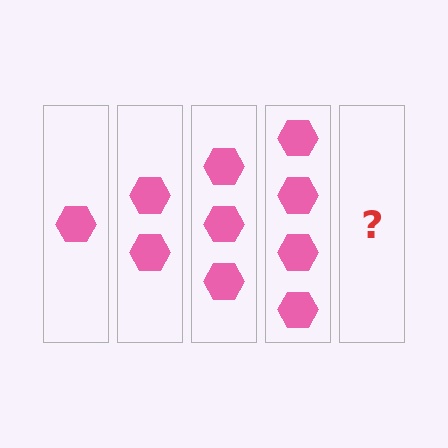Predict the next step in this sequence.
The next step is 5 hexagons.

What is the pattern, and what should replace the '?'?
The pattern is that each step adds one more hexagon. The '?' should be 5 hexagons.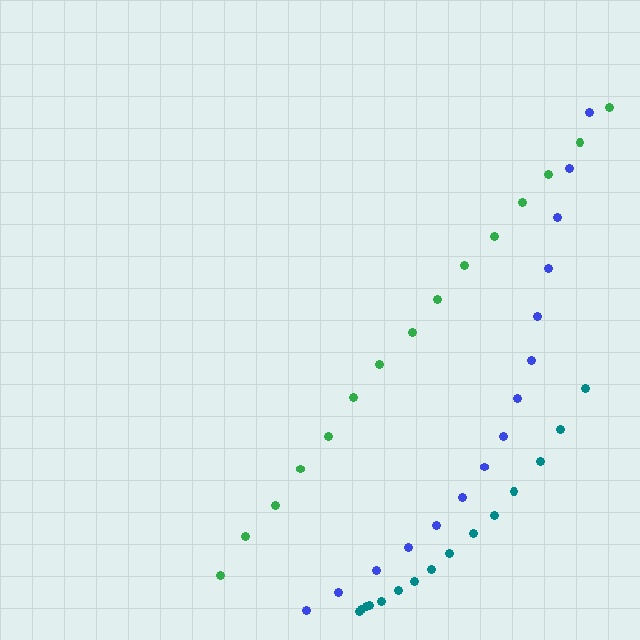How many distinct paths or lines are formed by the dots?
There are 3 distinct paths.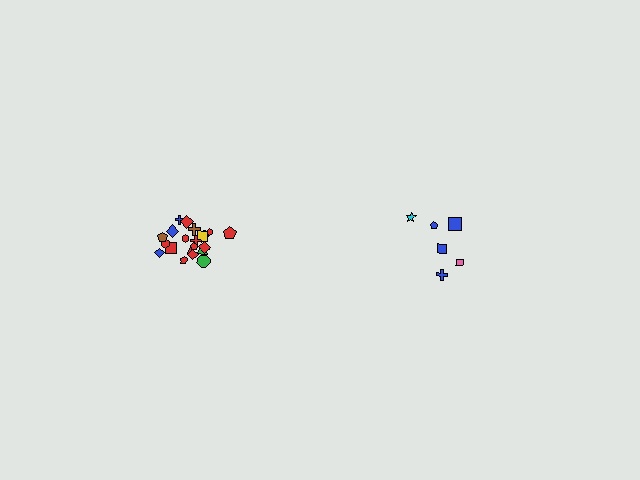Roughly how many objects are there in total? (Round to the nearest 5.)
Roughly 30 objects in total.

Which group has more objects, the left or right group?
The left group.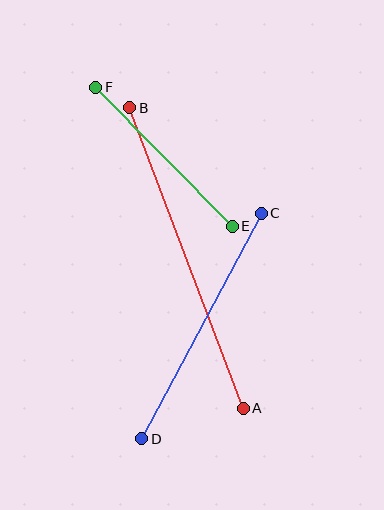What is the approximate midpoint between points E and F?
The midpoint is at approximately (164, 157) pixels.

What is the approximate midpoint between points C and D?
The midpoint is at approximately (201, 326) pixels.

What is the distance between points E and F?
The distance is approximately 195 pixels.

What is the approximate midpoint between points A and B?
The midpoint is at approximately (186, 258) pixels.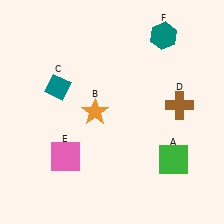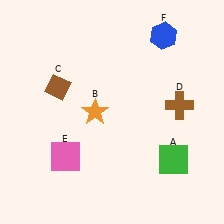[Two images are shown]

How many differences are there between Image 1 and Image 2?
There are 2 differences between the two images.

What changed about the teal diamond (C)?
In Image 1, C is teal. In Image 2, it changed to brown.